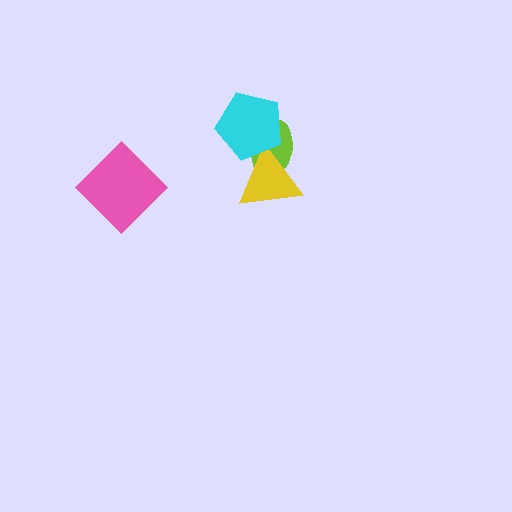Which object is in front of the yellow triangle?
The cyan pentagon is in front of the yellow triangle.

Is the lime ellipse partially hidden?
Yes, it is partially covered by another shape.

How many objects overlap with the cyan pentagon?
2 objects overlap with the cyan pentagon.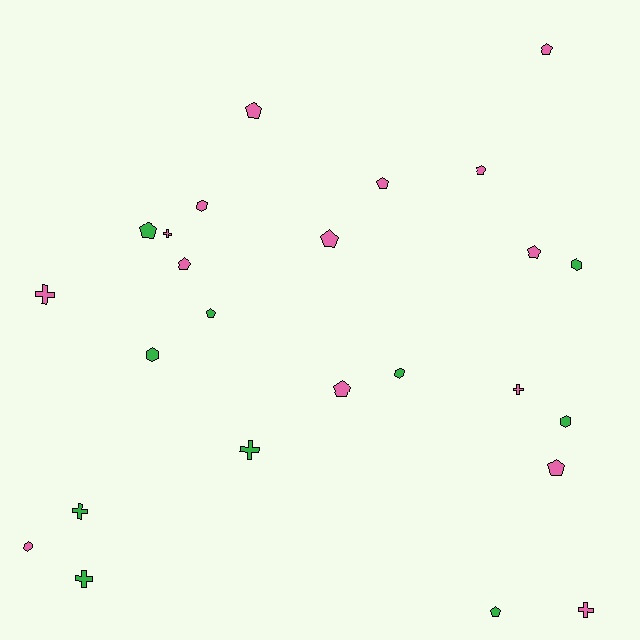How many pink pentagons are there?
There are 9 pink pentagons.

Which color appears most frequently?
Pink, with 15 objects.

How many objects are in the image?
There are 25 objects.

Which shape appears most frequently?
Pentagon, with 12 objects.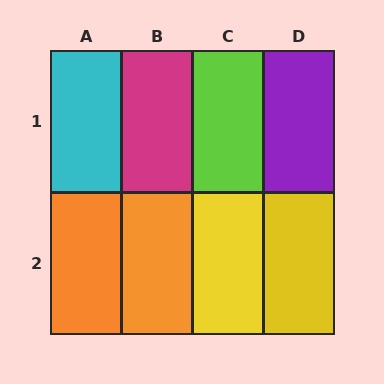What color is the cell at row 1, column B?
Magenta.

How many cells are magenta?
1 cell is magenta.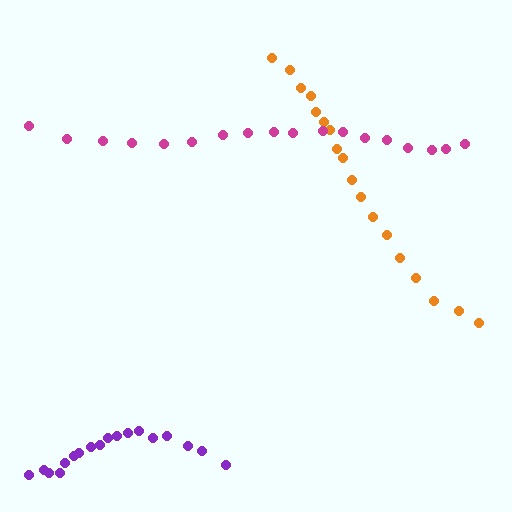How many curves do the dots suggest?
There are 3 distinct paths.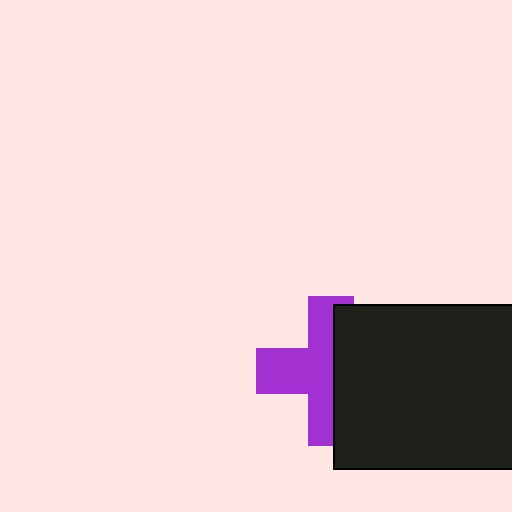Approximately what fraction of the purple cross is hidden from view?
Roughly 45% of the purple cross is hidden behind the black rectangle.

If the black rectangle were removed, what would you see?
You would see the complete purple cross.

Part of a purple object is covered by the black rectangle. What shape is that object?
It is a cross.